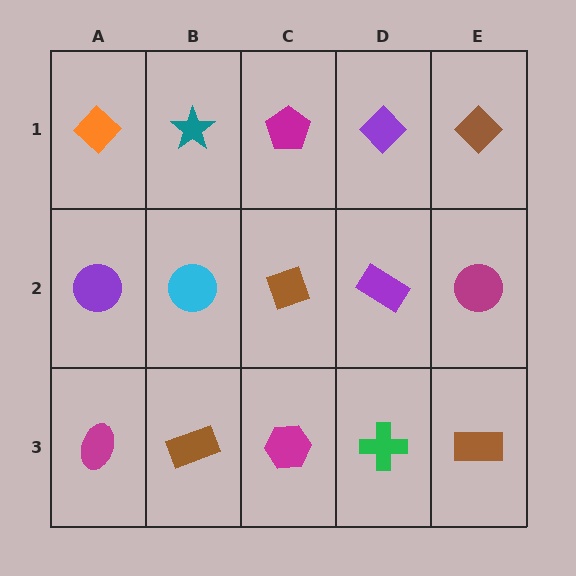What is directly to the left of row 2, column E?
A purple rectangle.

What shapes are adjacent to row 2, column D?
A purple diamond (row 1, column D), a green cross (row 3, column D), a brown diamond (row 2, column C), a magenta circle (row 2, column E).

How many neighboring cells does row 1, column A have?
2.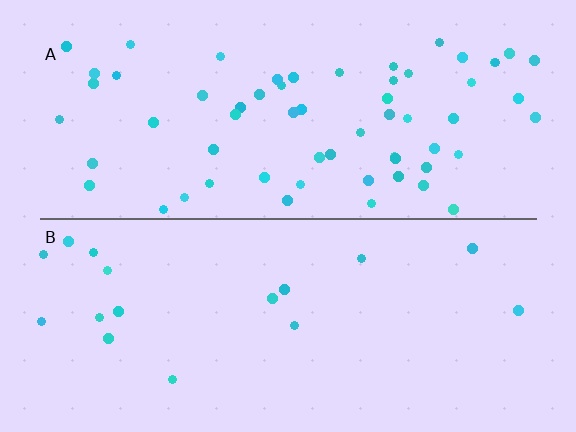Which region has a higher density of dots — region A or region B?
A (the top).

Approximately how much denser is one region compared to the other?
Approximately 3.6× — region A over region B.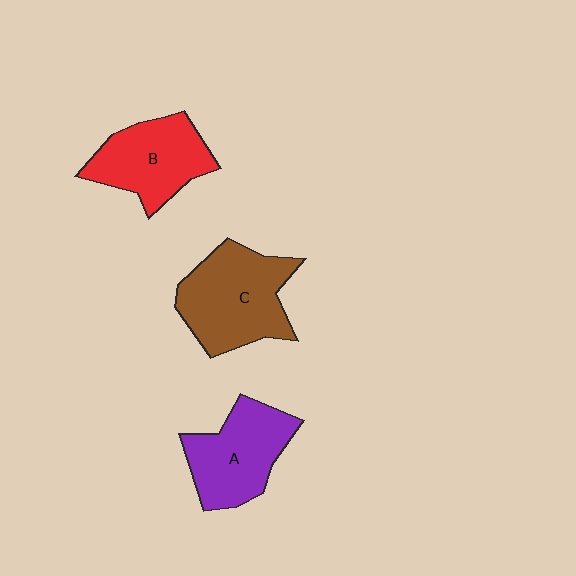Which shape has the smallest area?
Shape B (red).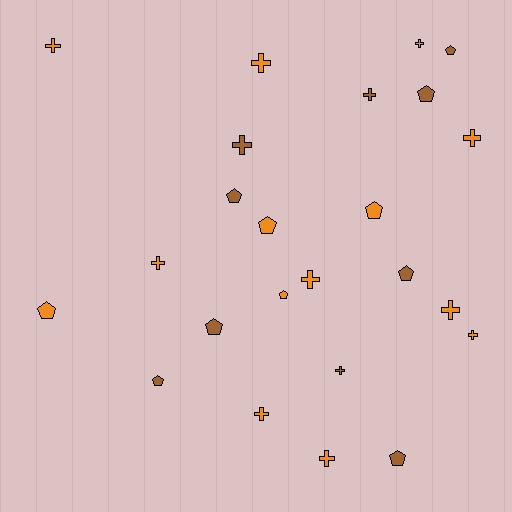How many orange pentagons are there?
There are 4 orange pentagons.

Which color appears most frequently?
Orange, with 14 objects.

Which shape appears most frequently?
Cross, with 13 objects.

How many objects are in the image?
There are 24 objects.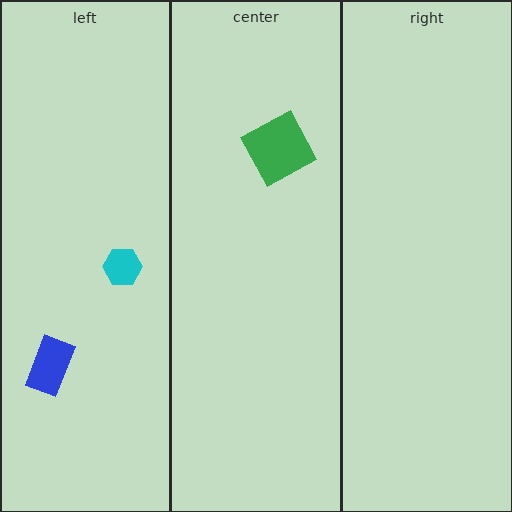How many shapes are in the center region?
1.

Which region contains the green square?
The center region.